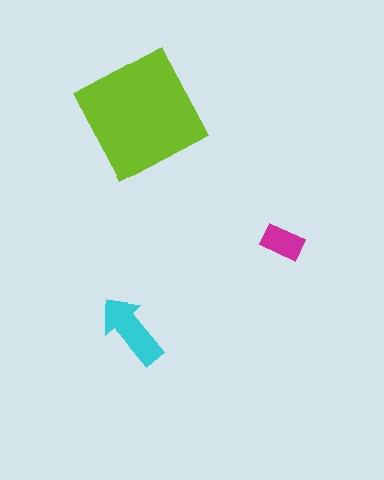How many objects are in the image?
There are 3 objects in the image.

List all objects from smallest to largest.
The magenta rectangle, the cyan arrow, the lime square.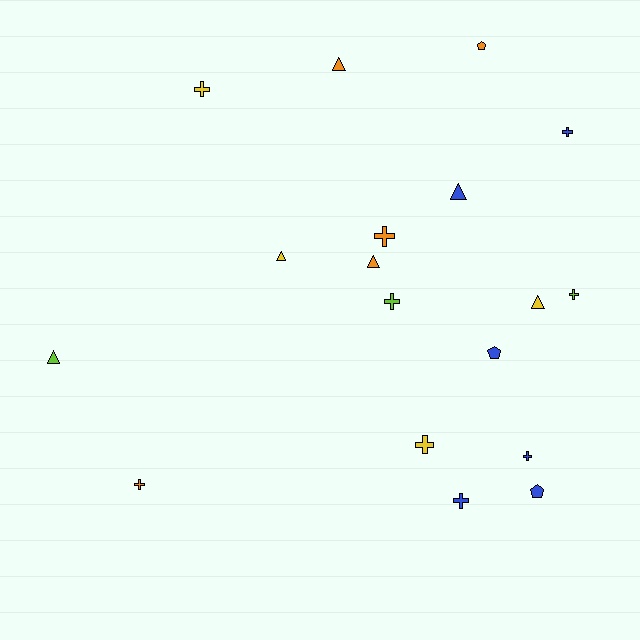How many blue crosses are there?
There are 3 blue crosses.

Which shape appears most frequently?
Cross, with 9 objects.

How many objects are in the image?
There are 18 objects.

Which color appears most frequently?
Blue, with 6 objects.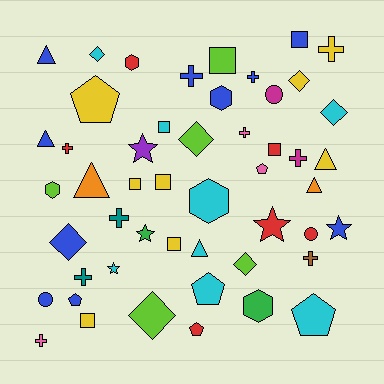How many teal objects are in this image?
There are 2 teal objects.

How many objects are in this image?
There are 50 objects.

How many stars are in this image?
There are 5 stars.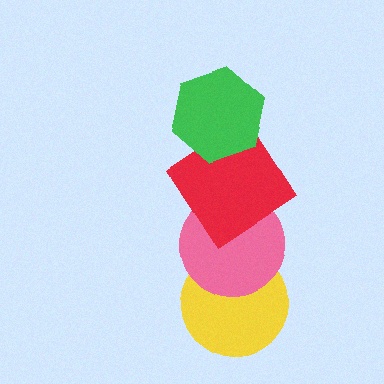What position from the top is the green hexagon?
The green hexagon is 1st from the top.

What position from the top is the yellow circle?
The yellow circle is 4th from the top.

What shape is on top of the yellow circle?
The pink circle is on top of the yellow circle.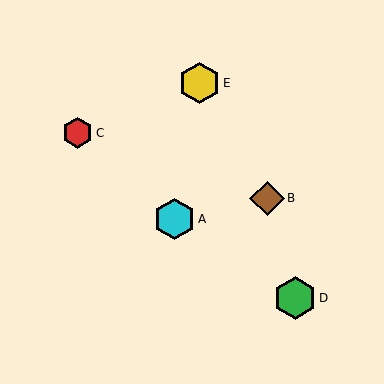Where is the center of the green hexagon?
The center of the green hexagon is at (295, 298).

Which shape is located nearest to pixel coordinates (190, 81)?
The yellow hexagon (labeled E) at (199, 83) is nearest to that location.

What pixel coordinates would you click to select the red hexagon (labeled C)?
Click at (78, 133) to select the red hexagon C.